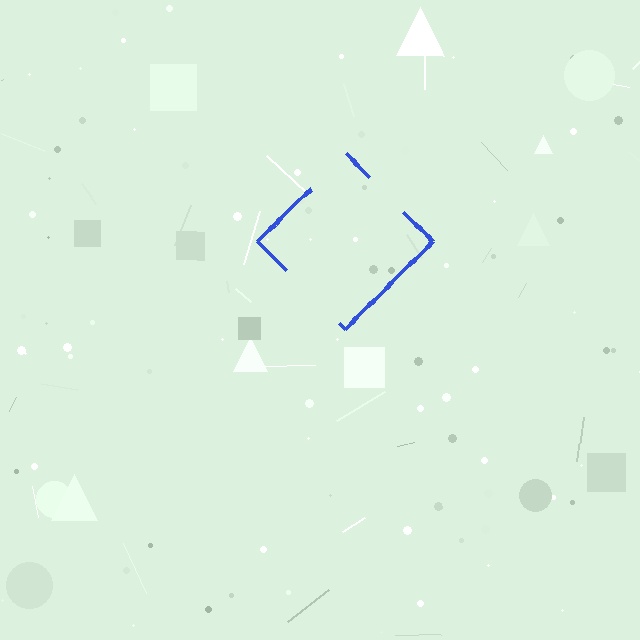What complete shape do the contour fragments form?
The contour fragments form a diamond.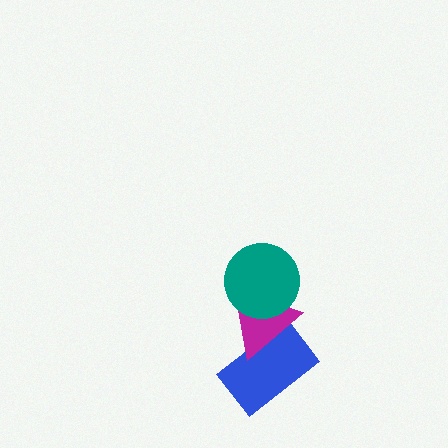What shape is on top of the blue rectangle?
The magenta triangle is on top of the blue rectangle.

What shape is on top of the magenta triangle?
The teal circle is on top of the magenta triangle.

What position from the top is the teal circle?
The teal circle is 1st from the top.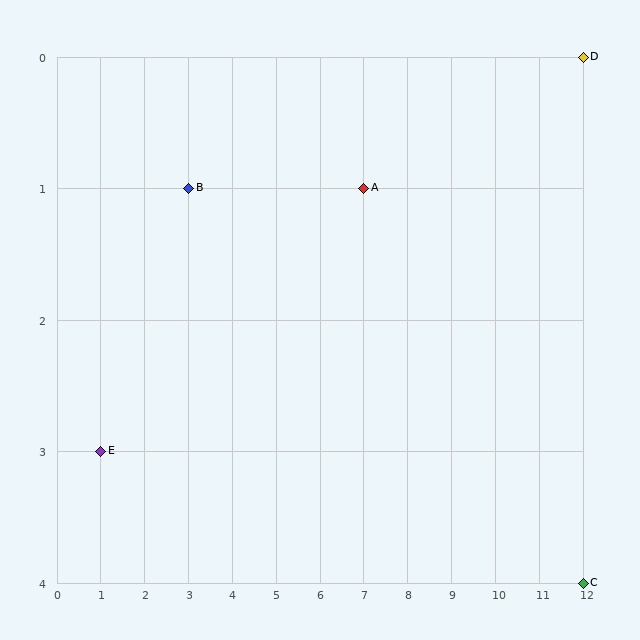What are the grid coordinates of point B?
Point B is at grid coordinates (3, 1).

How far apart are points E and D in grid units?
Points E and D are 11 columns and 3 rows apart (about 11.4 grid units diagonally).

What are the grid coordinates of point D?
Point D is at grid coordinates (12, 0).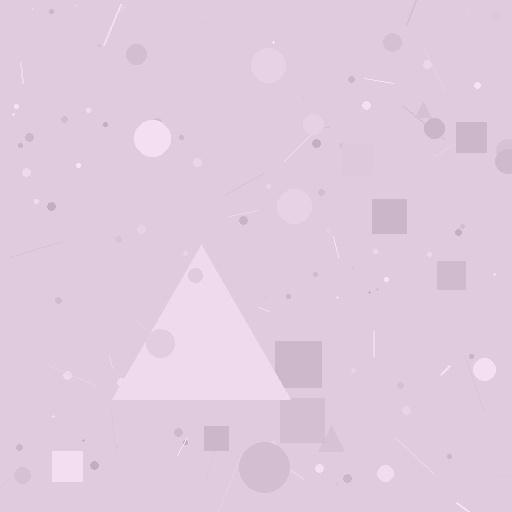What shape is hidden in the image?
A triangle is hidden in the image.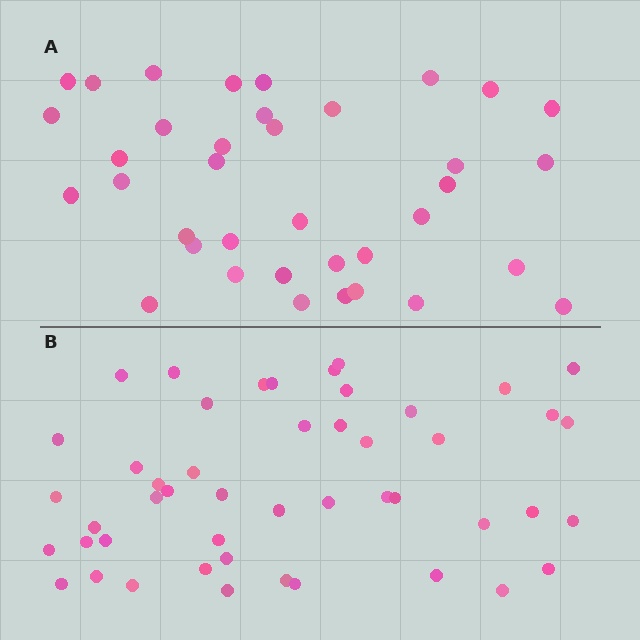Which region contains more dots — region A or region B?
Region B (the bottom region) has more dots.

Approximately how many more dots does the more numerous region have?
Region B has roughly 12 or so more dots than region A.